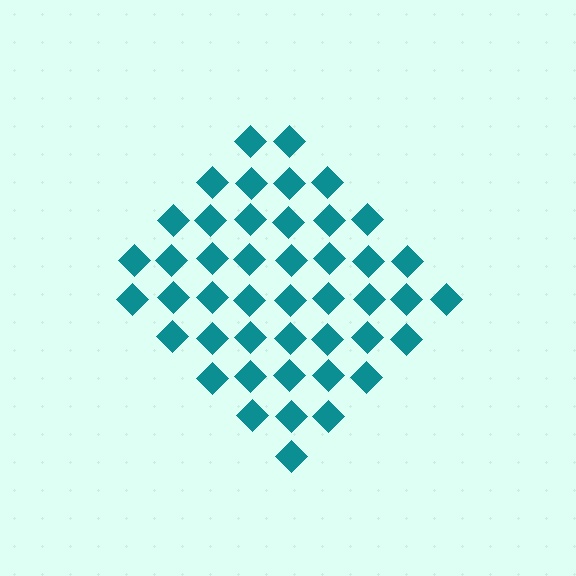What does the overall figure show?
The overall figure shows a diamond.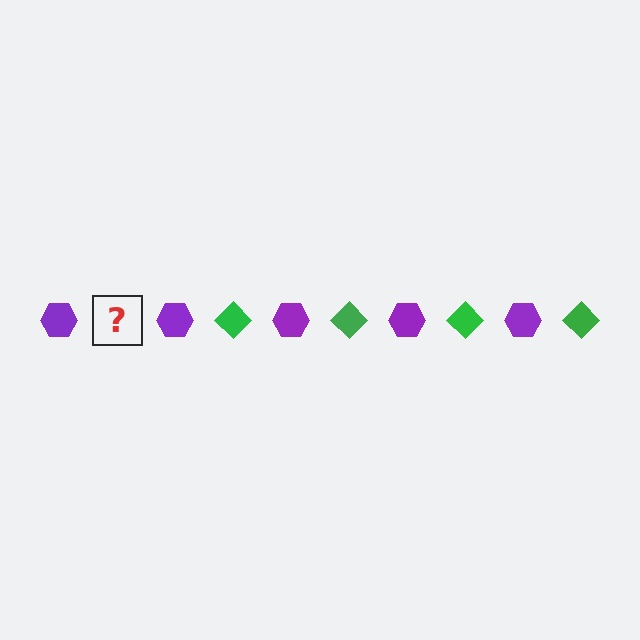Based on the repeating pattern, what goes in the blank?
The blank should be a green diamond.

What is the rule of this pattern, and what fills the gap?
The rule is that the pattern alternates between purple hexagon and green diamond. The gap should be filled with a green diamond.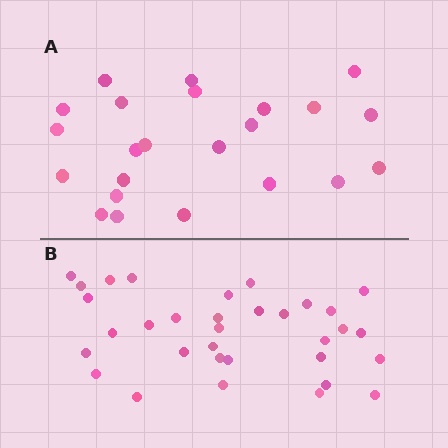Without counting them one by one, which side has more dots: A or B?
Region B (the bottom region) has more dots.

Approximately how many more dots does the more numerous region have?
Region B has roughly 10 or so more dots than region A.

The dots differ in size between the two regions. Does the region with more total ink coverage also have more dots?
No. Region A has more total ink coverage because its dots are larger, but region B actually contains more individual dots. Total area can be misleading — the number of items is what matters here.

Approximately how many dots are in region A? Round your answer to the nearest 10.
About 20 dots. (The exact count is 23, which rounds to 20.)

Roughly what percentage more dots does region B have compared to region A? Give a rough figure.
About 45% more.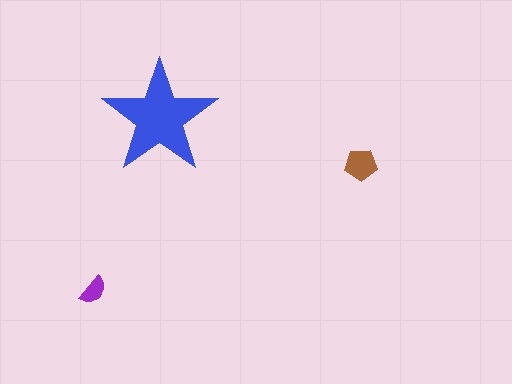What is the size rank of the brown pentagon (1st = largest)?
2nd.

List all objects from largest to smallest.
The blue star, the brown pentagon, the purple semicircle.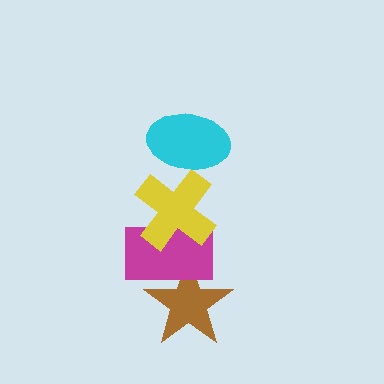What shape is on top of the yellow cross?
The cyan ellipse is on top of the yellow cross.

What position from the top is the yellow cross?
The yellow cross is 2nd from the top.